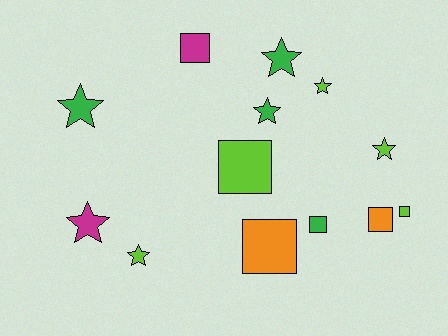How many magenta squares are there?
There is 1 magenta square.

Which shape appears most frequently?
Star, with 7 objects.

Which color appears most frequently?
Lime, with 5 objects.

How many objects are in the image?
There are 13 objects.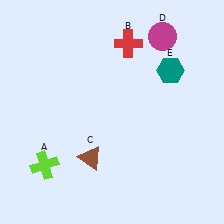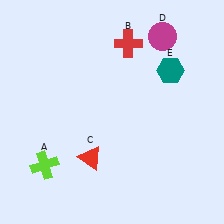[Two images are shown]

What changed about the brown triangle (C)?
In Image 1, C is brown. In Image 2, it changed to red.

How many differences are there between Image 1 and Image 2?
There is 1 difference between the two images.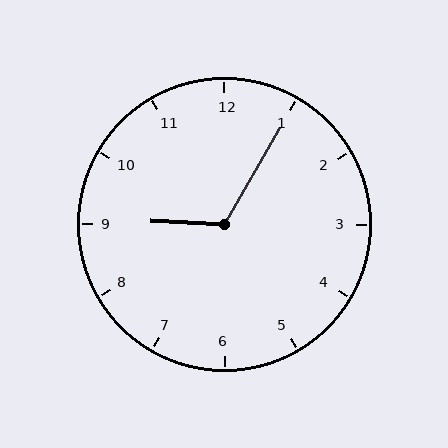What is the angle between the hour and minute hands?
Approximately 118 degrees.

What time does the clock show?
9:05.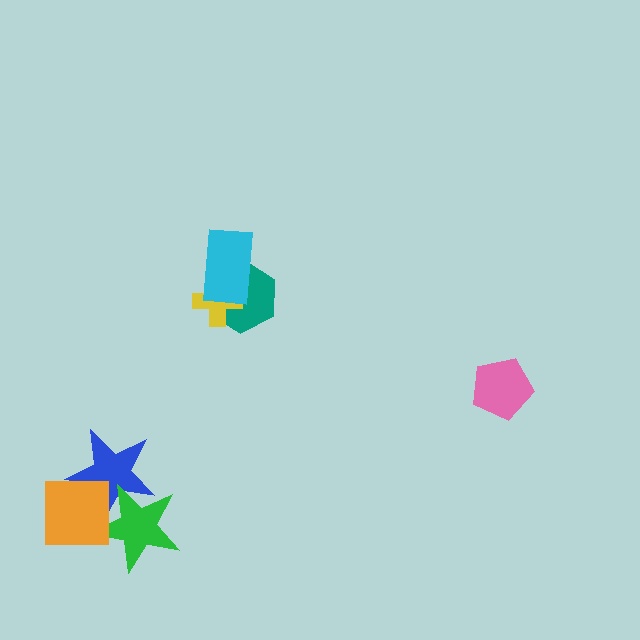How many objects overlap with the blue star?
2 objects overlap with the blue star.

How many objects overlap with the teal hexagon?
2 objects overlap with the teal hexagon.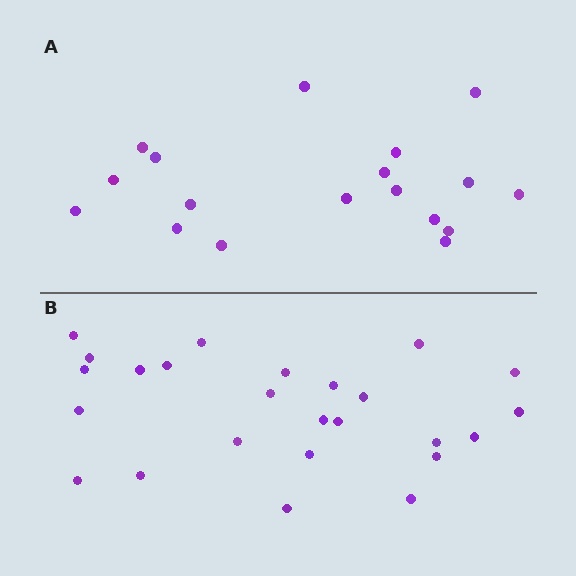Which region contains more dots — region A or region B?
Region B (the bottom region) has more dots.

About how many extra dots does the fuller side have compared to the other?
Region B has roughly 8 or so more dots than region A.